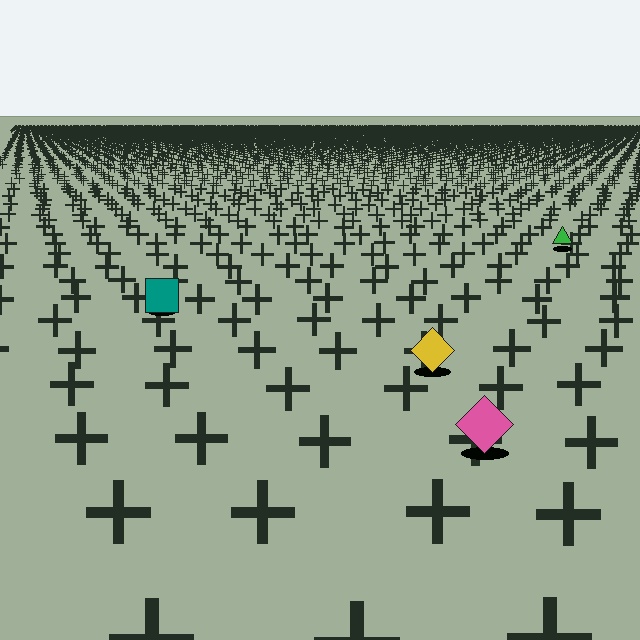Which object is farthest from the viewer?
The green triangle is farthest from the viewer. It appears smaller and the ground texture around it is denser.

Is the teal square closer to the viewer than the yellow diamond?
No. The yellow diamond is closer — you can tell from the texture gradient: the ground texture is coarser near it.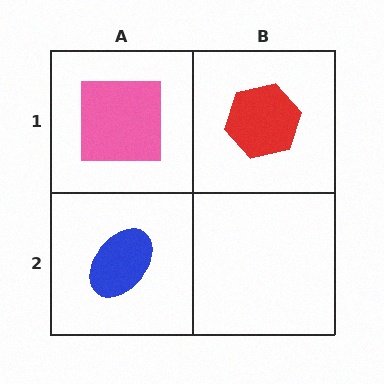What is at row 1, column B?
A red hexagon.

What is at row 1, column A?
A pink square.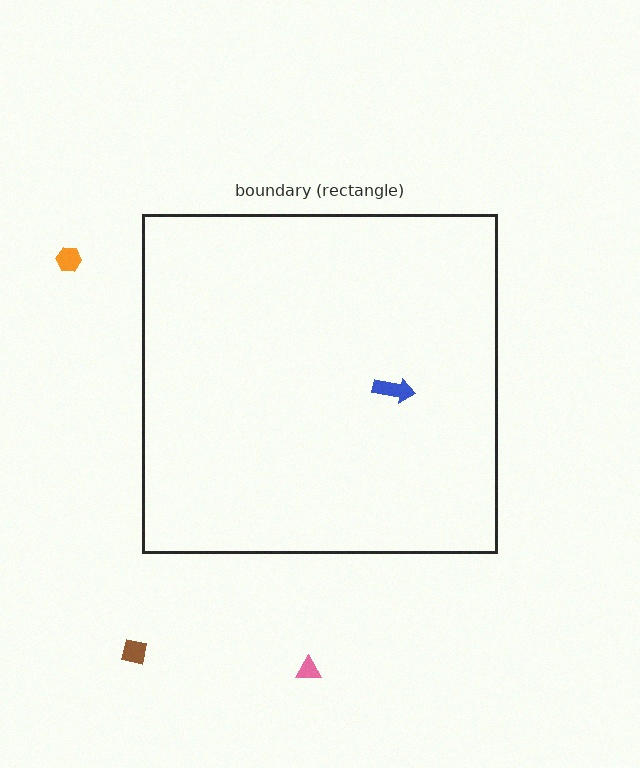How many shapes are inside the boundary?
1 inside, 3 outside.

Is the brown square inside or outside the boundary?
Outside.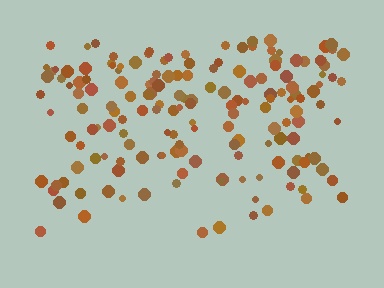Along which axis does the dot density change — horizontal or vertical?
Vertical.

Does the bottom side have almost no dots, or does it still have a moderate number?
Still a moderate number, just noticeably fewer than the top.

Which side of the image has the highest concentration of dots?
The top.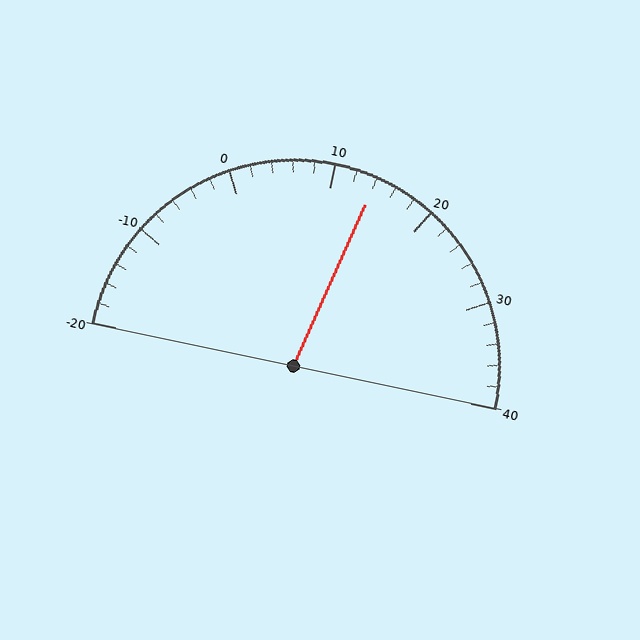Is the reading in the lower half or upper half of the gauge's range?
The reading is in the upper half of the range (-20 to 40).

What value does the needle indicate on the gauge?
The needle indicates approximately 14.